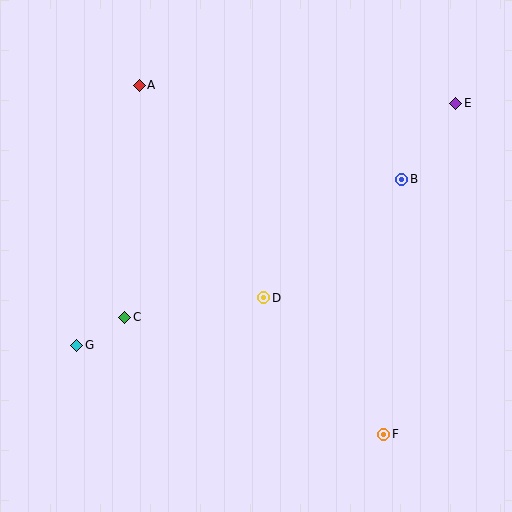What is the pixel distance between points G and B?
The distance between G and B is 365 pixels.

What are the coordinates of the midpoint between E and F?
The midpoint between E and F is at (420, 269).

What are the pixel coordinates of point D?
Point D is at (264, 298).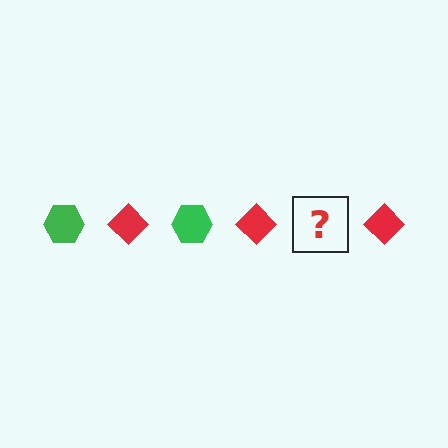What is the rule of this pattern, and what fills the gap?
The rule is that the pattern alternates between green hexagon and red diamond. The gap should be filled with a green hexagon.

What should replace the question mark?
The question mark should be replaced with a green hexagon.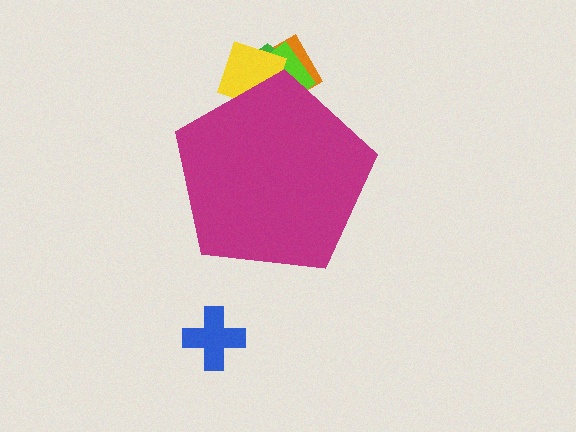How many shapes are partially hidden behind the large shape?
4 shapes are partially hidden.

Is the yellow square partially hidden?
Yes, the yellow square is partially hidden behind the magenta pentagon.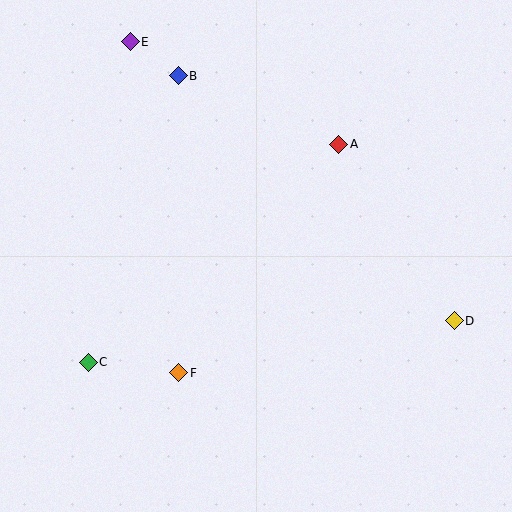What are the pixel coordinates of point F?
Point F is at (179, 373).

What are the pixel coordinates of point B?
Point B is at (178, 76).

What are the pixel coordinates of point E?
Point E is at (130, 42).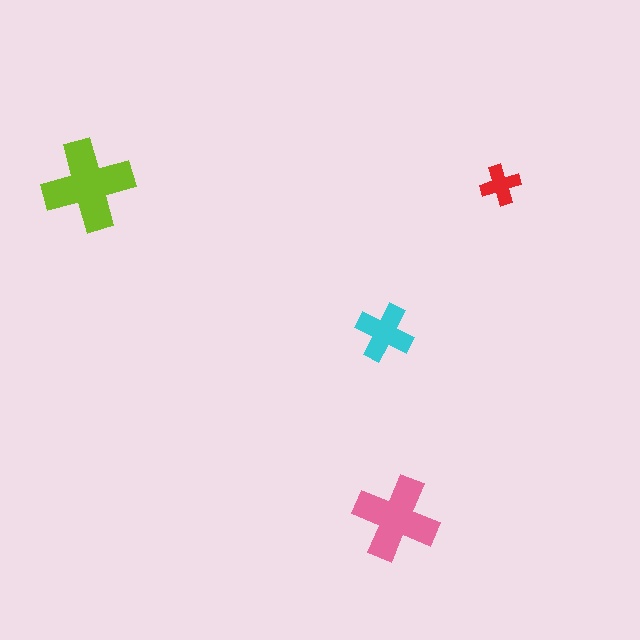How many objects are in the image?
There are 4 objects in the image.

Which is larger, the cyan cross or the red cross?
The cyan one.